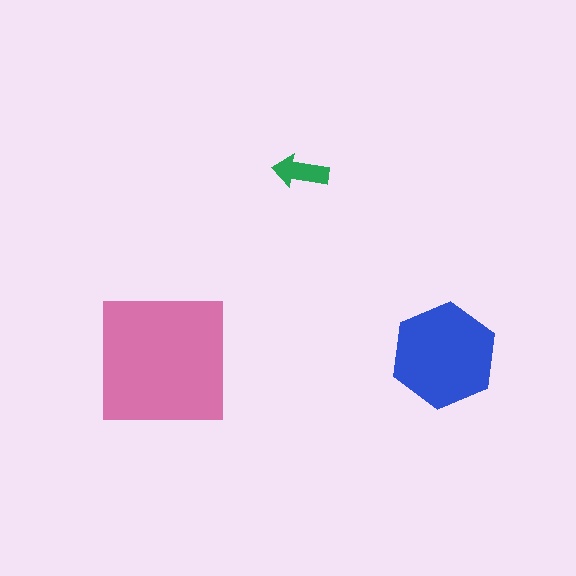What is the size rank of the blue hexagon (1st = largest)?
2nd.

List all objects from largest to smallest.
The pink square, the blue hexagon, the green arrow.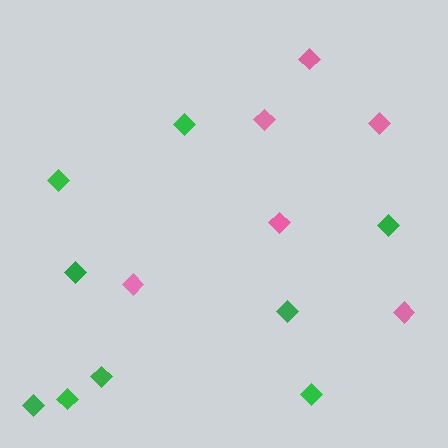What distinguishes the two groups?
There are 2 groups: one group of green diamonds (9) and one group of pink diamonds (6).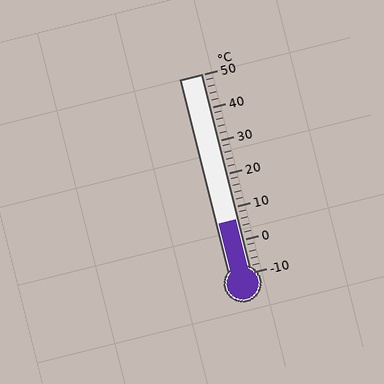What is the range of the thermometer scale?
The thermometer scale ranges from -10°C to 50°C.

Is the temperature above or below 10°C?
The temperature is below 10°C.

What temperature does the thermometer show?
The thermometer shows approximately 6°C.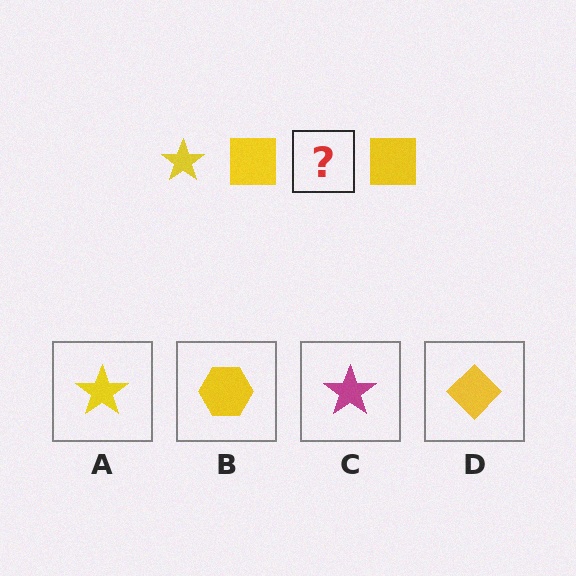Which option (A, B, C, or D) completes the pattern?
A.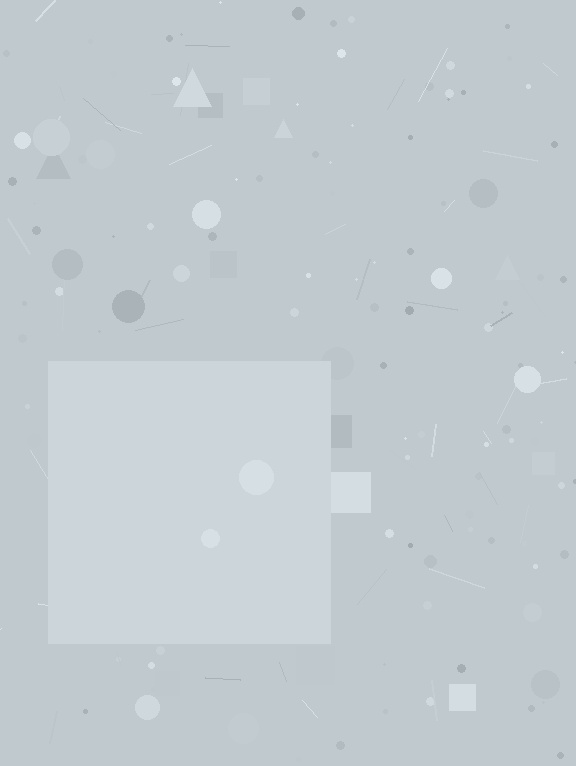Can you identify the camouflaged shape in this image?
The camouflaged shape is a square.